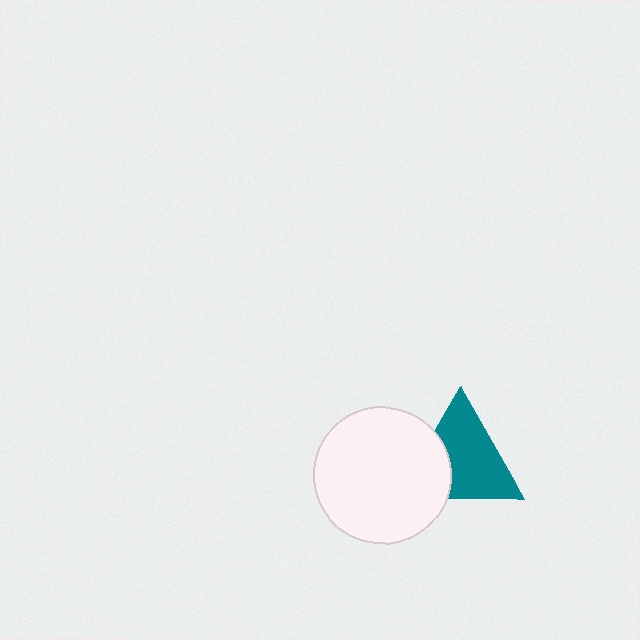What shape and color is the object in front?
The object in front is a white circle.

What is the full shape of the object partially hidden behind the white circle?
The partially hidden object is a teal triangle.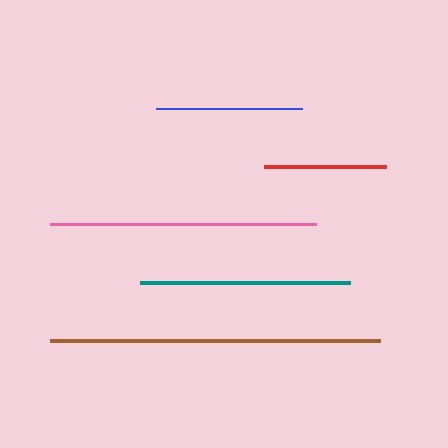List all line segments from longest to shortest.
From longest to shortest: brown, pink, teal, blue, red.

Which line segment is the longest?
The brown line is the longest at approximately 329 pixels.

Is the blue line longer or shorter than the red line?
The blue line is longer than the red line.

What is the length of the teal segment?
The teal segment is approximately 210 pixels long.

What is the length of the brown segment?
The brown segment is approximately 329 pixels long.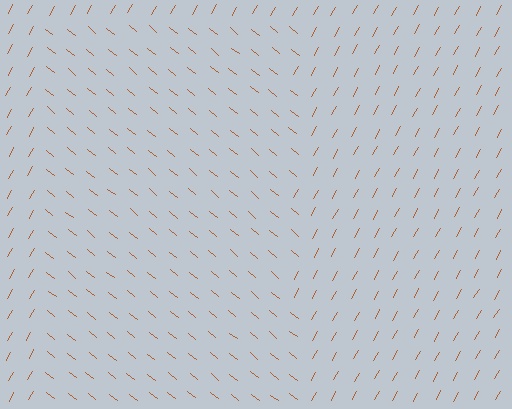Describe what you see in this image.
The image is filled with small brown line segments. A rectangle region in the image has lines oriented differently from the surrounding lines, creating a visible texture boundary.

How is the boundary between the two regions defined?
The boundary is defined purely by a change in line orientation (approximately 80 degrees difference). All lines are the same color and thickness.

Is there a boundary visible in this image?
Yes, there is a texture boundary formed by a change in line orientation.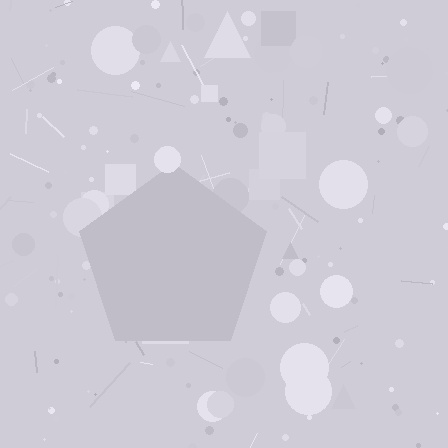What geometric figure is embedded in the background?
A pentagon is embedded in the background.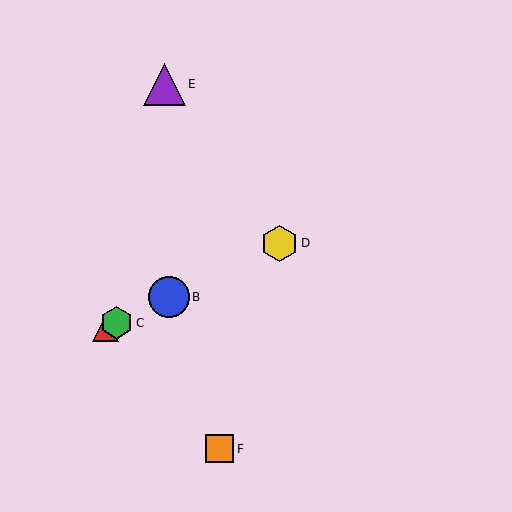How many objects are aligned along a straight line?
4 objects (A, B, C, D) are aligned along a straight line.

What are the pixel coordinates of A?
Object A is at (105, 328).